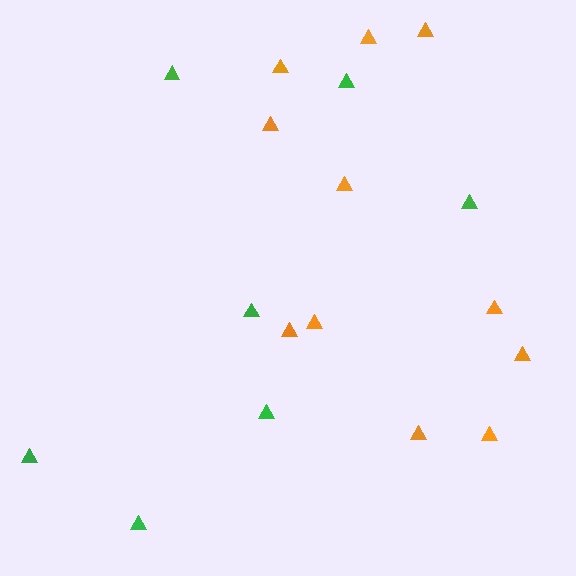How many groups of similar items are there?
There are 2 groups: one group of orange triangles (11) and one group of green triangles (7).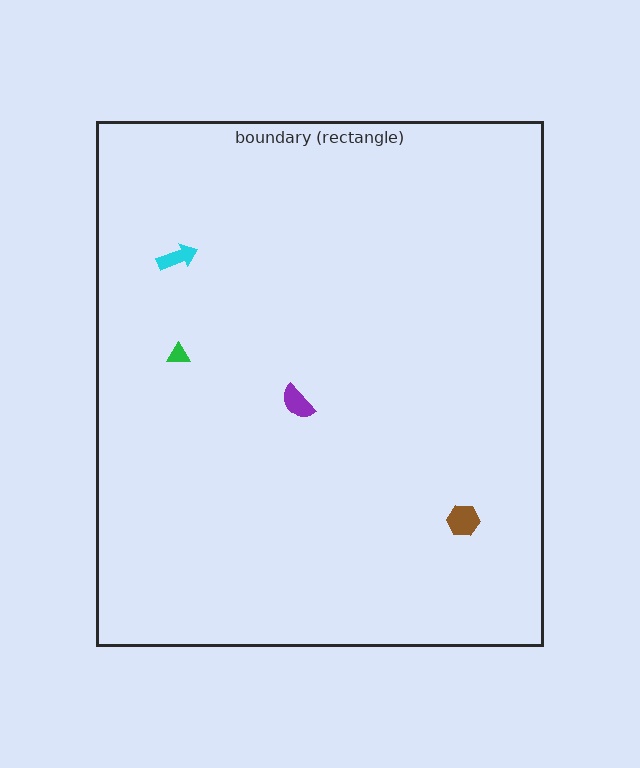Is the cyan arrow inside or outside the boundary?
Inside.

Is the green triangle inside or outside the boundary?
Inside.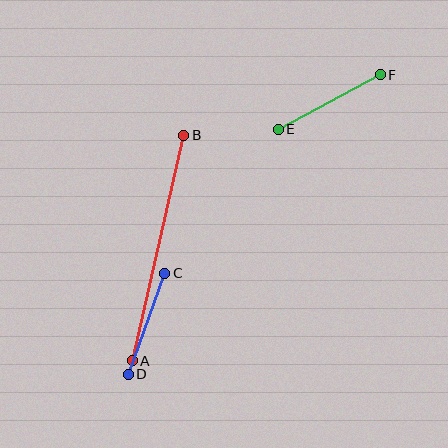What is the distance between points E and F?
The distance is approximately 116 pixels.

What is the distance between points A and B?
The distance is approximately 231 pixels.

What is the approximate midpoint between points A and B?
The midpoint is at approximately (158, 248) pixels.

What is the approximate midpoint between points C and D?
The midpoint is at approximately (146, 324) pixels.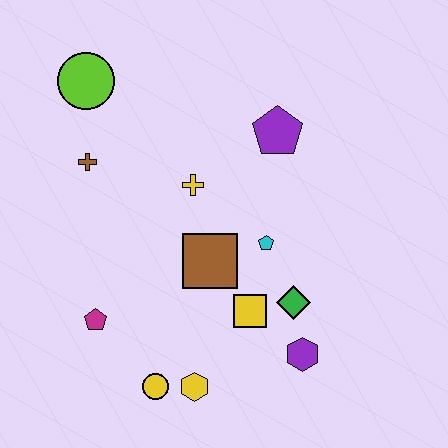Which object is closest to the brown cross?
The lime circle is closest to the brown cross.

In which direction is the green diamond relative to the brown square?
The green diamond is to the right of the brown square.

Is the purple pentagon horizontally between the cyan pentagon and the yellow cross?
No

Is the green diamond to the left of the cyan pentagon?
No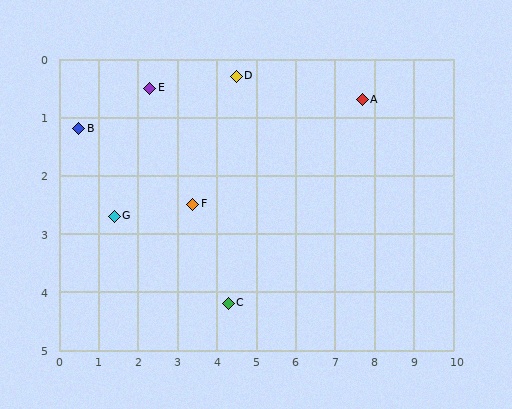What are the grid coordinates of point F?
Point F is at approximately (3.4, 2.5).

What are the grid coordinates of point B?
Point B is at approximately (0.5, 1.2).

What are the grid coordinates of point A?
Point A is at approximately (7.7, 0.7).